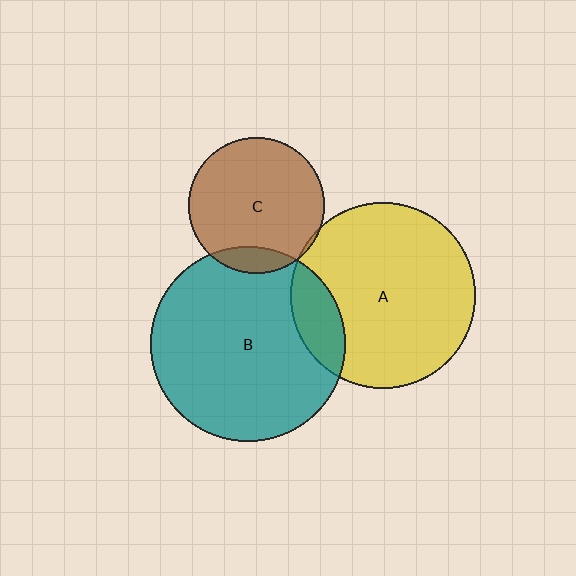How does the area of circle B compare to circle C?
Approximately 2.1 times.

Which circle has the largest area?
Circle B (teal).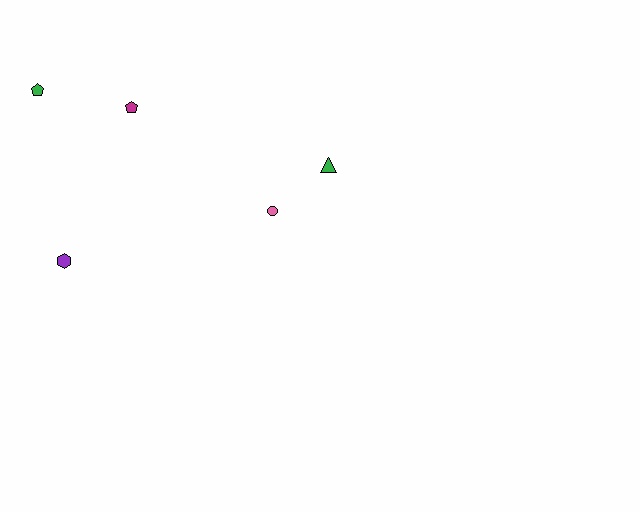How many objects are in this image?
There are 5 objects.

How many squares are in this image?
There are no squares.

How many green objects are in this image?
There are 2 green objects.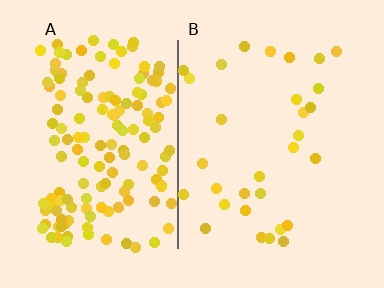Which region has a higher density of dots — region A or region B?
A (the left).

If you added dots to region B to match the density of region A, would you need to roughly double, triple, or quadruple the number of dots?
Approximately quadruple.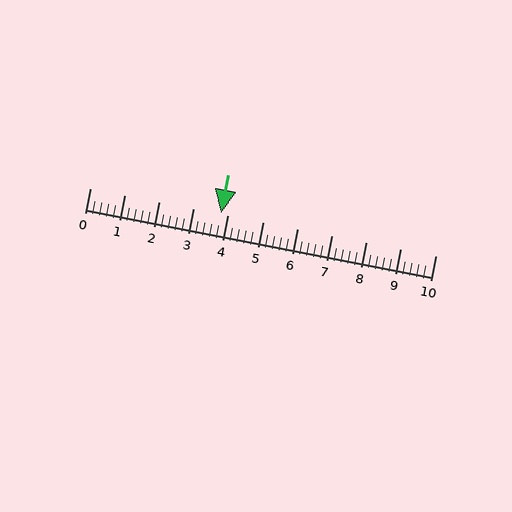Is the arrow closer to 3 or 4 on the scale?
The arrow is closer to 4.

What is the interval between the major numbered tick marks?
The major tick marks are spaced 1 units apart.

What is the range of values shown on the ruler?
The ruler shows values from 0 to 10.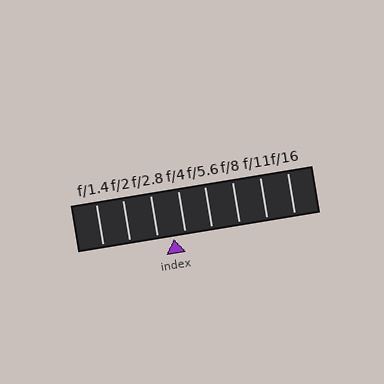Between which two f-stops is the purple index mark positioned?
The index mark is between f/2.8 and f/4.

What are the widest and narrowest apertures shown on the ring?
The widest aperture shown is f/1.4 and the narrowest is f/16.